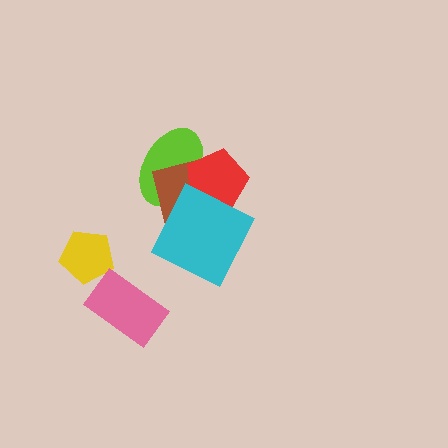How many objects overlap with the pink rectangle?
0 objects overlap with the pink rectangle.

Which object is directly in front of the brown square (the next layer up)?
The red pentagon is directly in front of the brown square.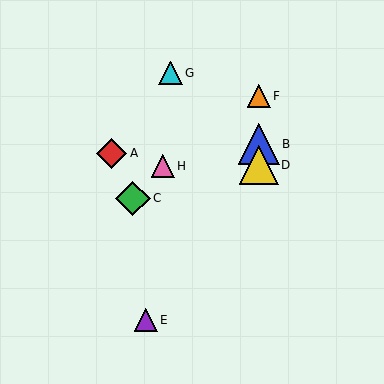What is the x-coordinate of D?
Object D is at x≈259.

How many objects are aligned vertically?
3 objects (B, D, F) are aligned vertically.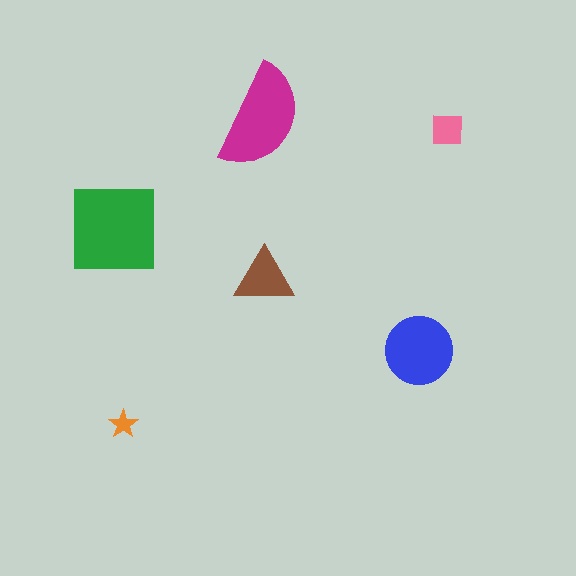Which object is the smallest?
The orange star.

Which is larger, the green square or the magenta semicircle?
The green square.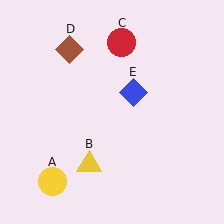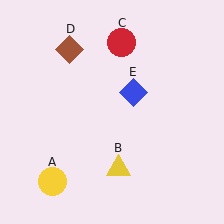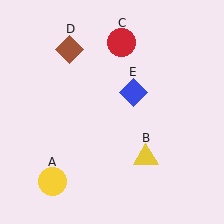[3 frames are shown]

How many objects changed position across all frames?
1 object changed position: yellow triangle (object B).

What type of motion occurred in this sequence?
The yellow triangle (object B) rotated counterclockwise around the center of the scene.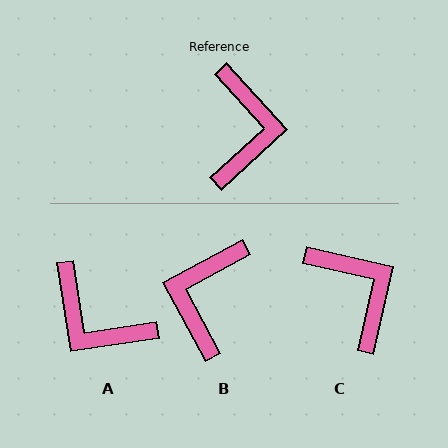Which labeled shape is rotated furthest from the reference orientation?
B, about 166 degrees away.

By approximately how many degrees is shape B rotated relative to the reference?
Approximately 166 degrees counter-clockwise.